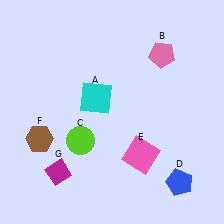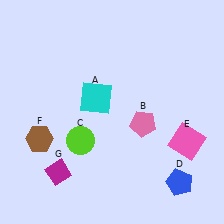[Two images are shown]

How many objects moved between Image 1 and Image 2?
2 objects moved between the two images.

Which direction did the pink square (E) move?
The pink square (E) moved right.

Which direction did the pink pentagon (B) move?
The pink pentagon (B) moved down.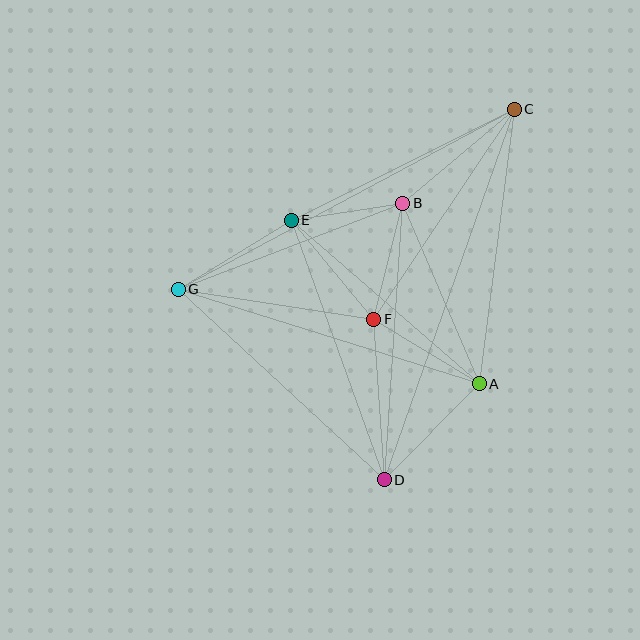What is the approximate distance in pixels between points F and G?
The distance between F and G is approximately 198 pixels.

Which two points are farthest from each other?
Points C and D are farthest from each other.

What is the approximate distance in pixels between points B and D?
The distance between B and D is approximately 277 pixels.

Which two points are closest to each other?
Points B and E are closest to each other.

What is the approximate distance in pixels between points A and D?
The distance between A and D is approximately 135 pixels.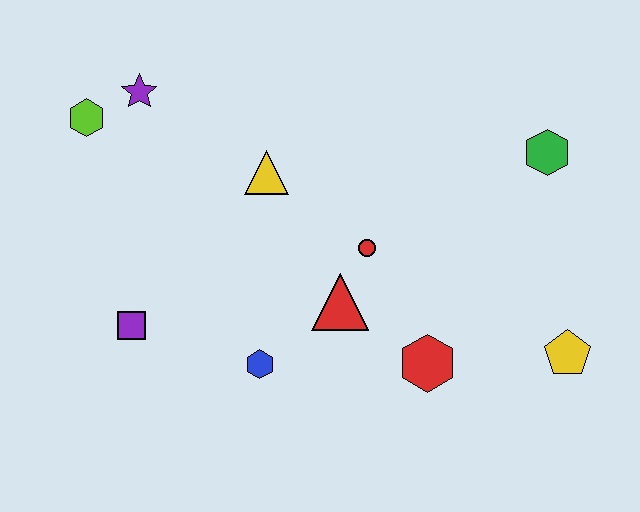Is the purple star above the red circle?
Yes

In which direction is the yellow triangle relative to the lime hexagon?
The yellow triangle is to the right of the lime hexagon.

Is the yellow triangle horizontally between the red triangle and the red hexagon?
No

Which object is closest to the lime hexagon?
The purple star is closest to the lime hexagon.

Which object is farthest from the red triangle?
The lime hexagon is farthest from the red triangle.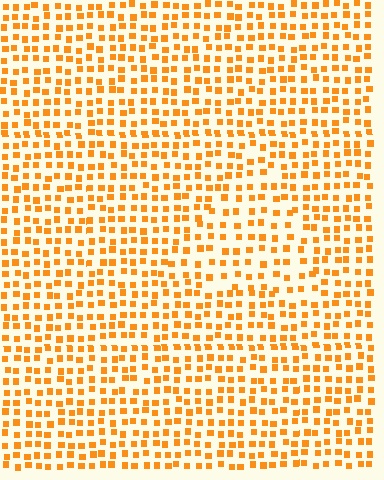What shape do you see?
I see a triangle.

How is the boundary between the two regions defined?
The boundary is defined by a change in element density (approximately 1.4x ratio). All elements are the same color, size, and shape.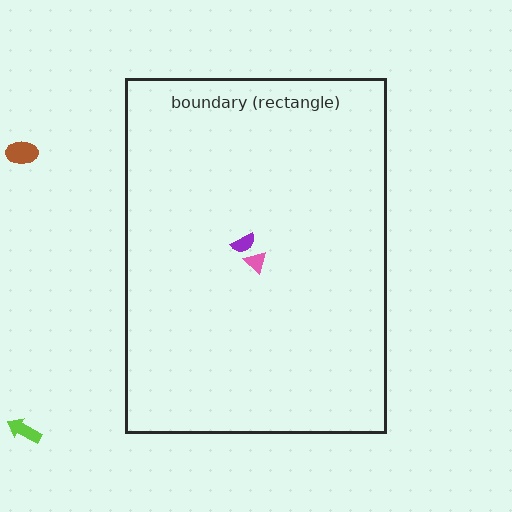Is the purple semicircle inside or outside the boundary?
Inside.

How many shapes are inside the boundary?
2 inside, 2 outside.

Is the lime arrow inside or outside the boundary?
Outside.